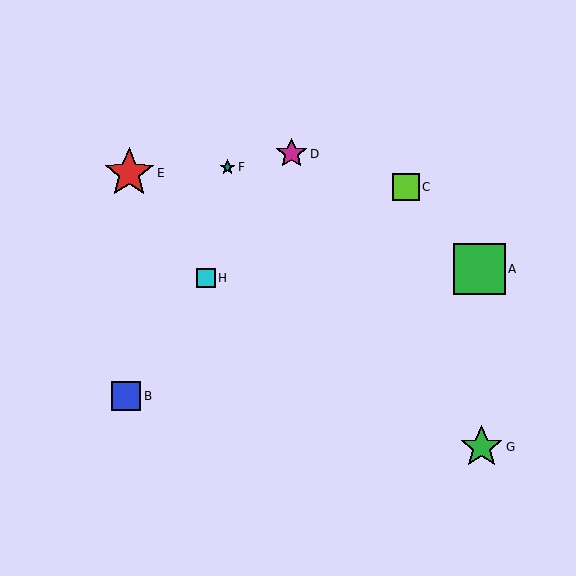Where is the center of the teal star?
The center of the teal star is at (228, 167).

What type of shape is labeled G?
Shape G is a green star.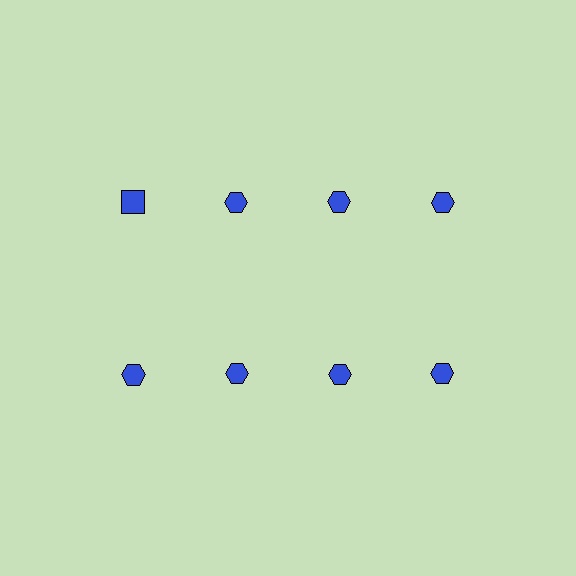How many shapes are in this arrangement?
There are 8 shapes arranged in a grid pattern.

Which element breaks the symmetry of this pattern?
The blue square in the top row, leftmost column breaks the symmetry. All other shapes are blue hexagons.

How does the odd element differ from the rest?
It has a different shape: square instead of hexagon.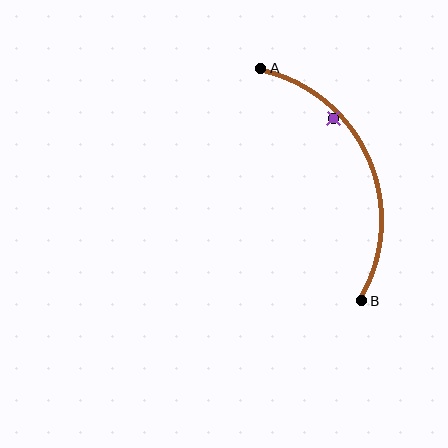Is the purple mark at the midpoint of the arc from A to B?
No — the purple mark does not lie on the arc at all. It sits slightly inside the curve.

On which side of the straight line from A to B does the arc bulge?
The arc bulges to the right of the straight line connecting A and B.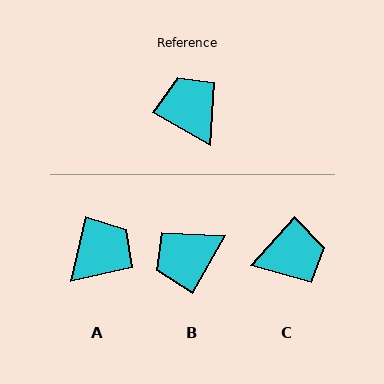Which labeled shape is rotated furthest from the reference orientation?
C, about 102 degrees away.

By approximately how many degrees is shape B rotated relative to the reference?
Approximately 91 degrees counter-clockwise.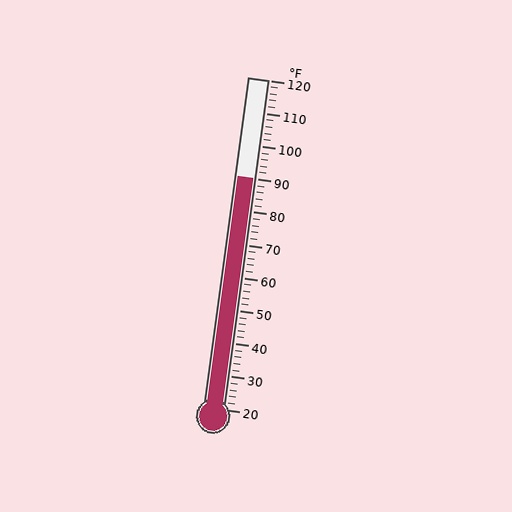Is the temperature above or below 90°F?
The temperature is at 90°F.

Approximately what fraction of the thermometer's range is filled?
The thermometer is filled to approximately 70% of its range.